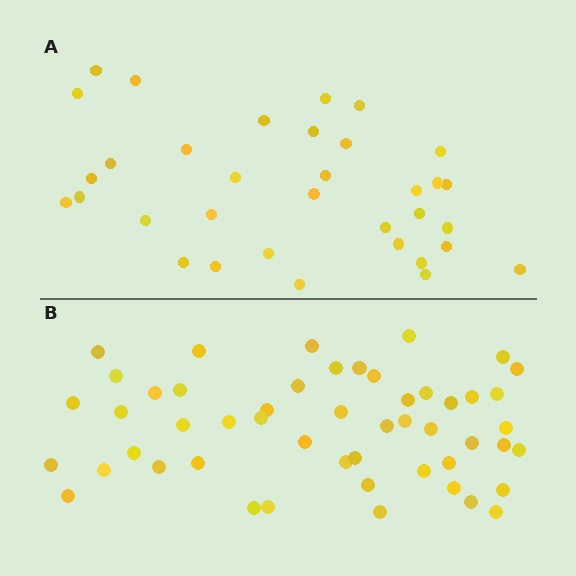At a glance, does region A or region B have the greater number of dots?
Region B (the bottom region) has more dots.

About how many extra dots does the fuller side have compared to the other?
Region B has approximately 15 more dots than region A.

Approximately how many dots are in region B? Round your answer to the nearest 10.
About 50 dots. (The exact count is 51, which rounds to 50.)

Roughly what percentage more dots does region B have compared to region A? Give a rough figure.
About 50% more.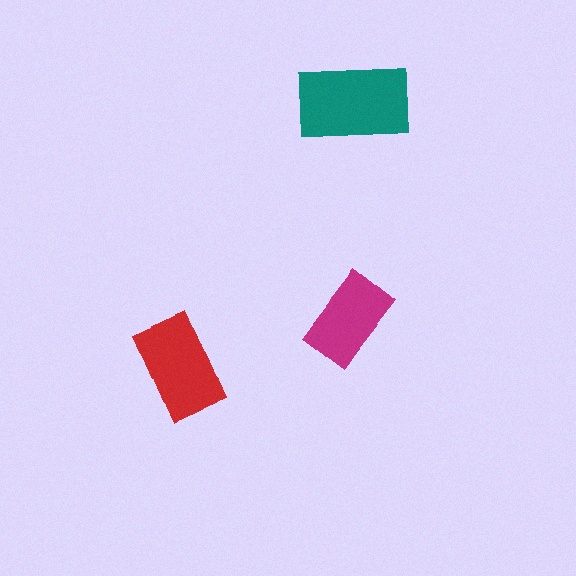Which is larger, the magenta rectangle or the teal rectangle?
The teal one.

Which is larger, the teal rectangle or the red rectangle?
The teal one.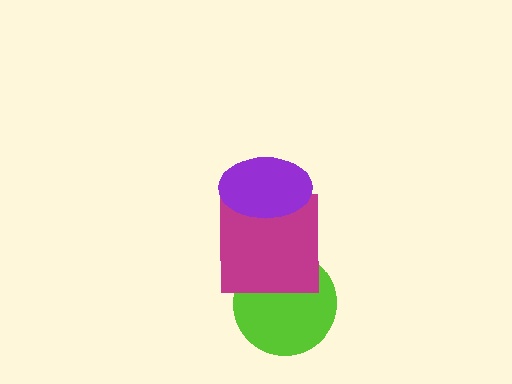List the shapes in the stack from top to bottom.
From top to bottom: the purple ellipse, the magenta square, the lime circle.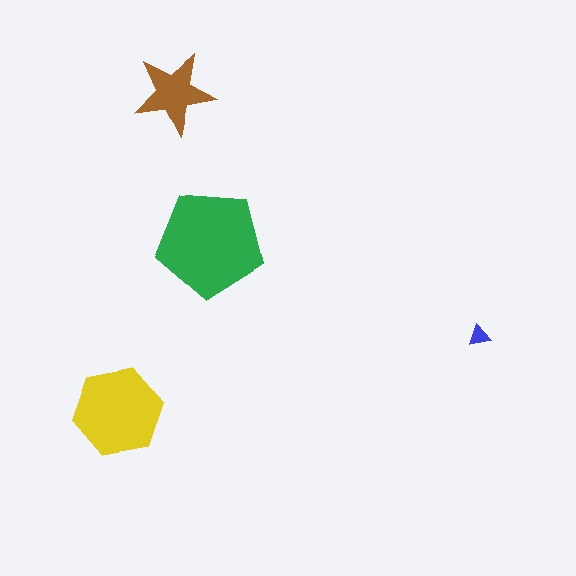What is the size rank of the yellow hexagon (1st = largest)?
2nd.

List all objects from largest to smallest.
The green pentagon, the yellow hexagon, the brown star, the blue triangle.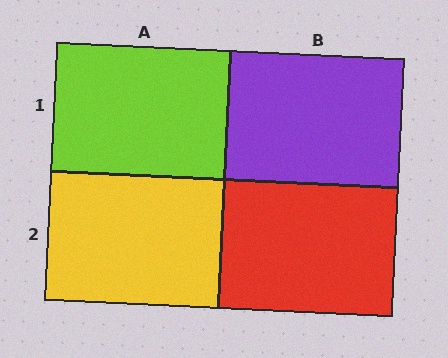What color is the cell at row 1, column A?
Lime.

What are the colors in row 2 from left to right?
Yellow, red.